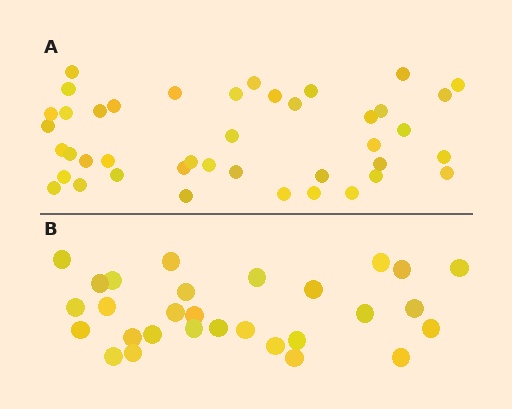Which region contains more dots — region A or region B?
Region A (the top region) has more dots.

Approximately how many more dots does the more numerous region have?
Region A has approximately 15 more dots than region B.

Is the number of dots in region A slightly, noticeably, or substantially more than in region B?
Region A has noticeably more, but not dramatically so. The ratio is roughly 1.4 to 1.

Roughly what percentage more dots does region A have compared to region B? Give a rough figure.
About 45% more.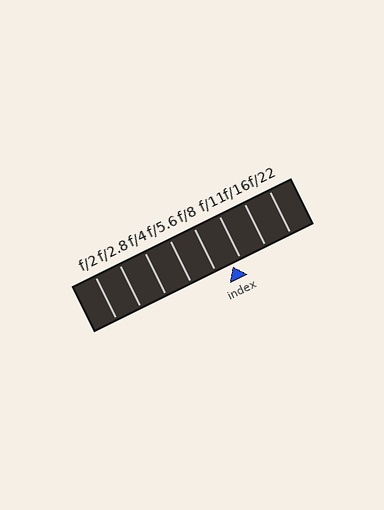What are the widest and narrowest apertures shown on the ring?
The widest aperture shown is f/2 and the narrowest is f/22.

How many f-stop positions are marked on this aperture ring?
There are 8 f-stop positions marked.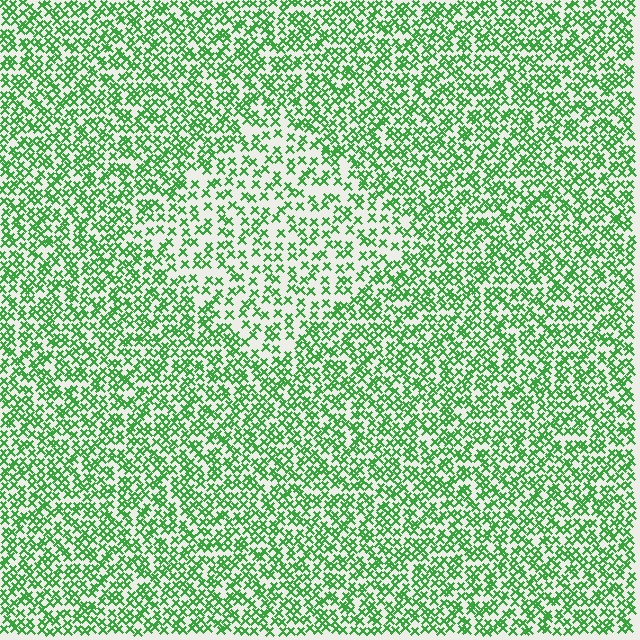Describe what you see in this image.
The image contains small green elements arranged at two different densities. A diamond-shaped region is visible where the elements are less densely packed than the surrounding area.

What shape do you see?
I see a diamond.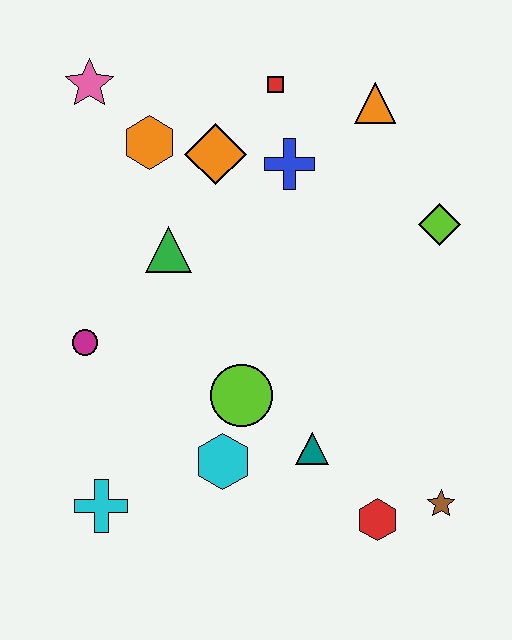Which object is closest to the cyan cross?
The cyan hexagon is closest to the cyan cross.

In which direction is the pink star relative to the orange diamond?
The pink star is to the left of the orange diamond.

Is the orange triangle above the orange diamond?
Yes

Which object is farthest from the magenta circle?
The brown star is farthest from the magenta circle.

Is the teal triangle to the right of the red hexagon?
No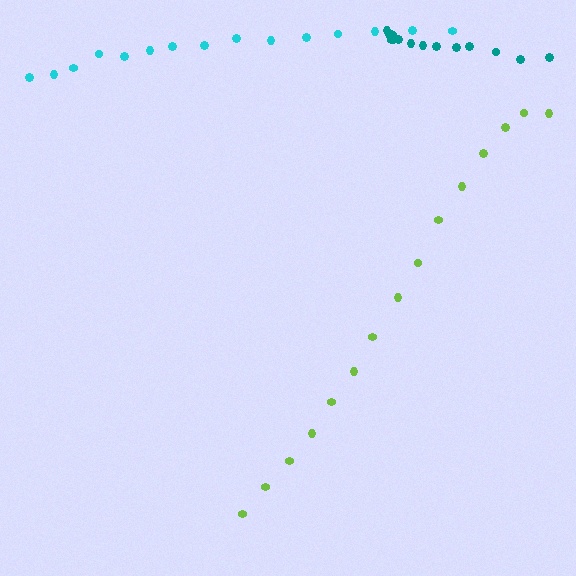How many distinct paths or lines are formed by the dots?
There are 3 distinct paths.